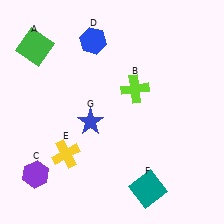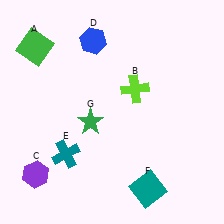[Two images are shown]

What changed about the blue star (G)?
In Image 1, G is blue. In Image 2, it changed to green.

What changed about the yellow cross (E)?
In Image 1, E is yellow. In Image 2, it changed to teal.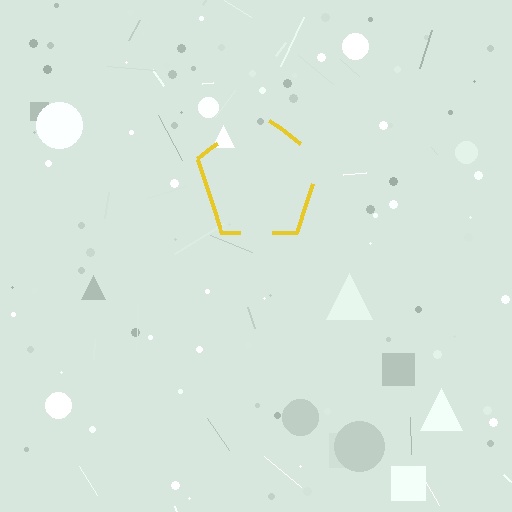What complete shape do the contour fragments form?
The contour fragments form a pentagon.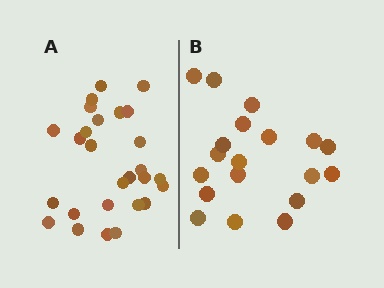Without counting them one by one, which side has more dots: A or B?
Region A (the left region) has more dots.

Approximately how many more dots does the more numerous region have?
Region A has roughly 8 or so more dots than region B.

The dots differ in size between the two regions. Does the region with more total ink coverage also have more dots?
No. Region B has more total ink coverage because its dots are larger, but region A actually contains more individual dots. Total area can be misleading — the number of items is what matters here.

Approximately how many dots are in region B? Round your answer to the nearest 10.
About 20 dots. (The exact count is 19, which rounds to 20.)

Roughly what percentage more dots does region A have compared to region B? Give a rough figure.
About 40% more.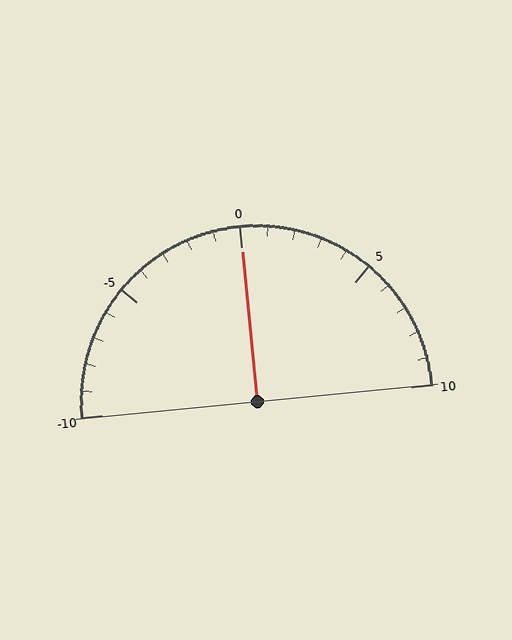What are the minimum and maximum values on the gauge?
The gauge ranges from -10 to 10.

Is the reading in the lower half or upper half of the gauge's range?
The reading is in the upper half of the range (-10 to 10).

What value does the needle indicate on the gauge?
The needle indicates approximately 0.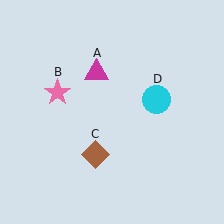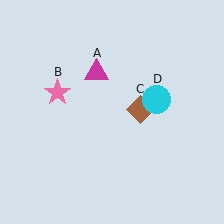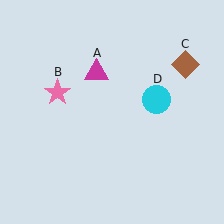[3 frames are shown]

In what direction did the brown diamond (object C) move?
The brown diamond (object C) moved up and to the right.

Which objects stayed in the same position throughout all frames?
Magenta triangle (object A) and pink star (object B) and cyan circle (object D) remained stationary.